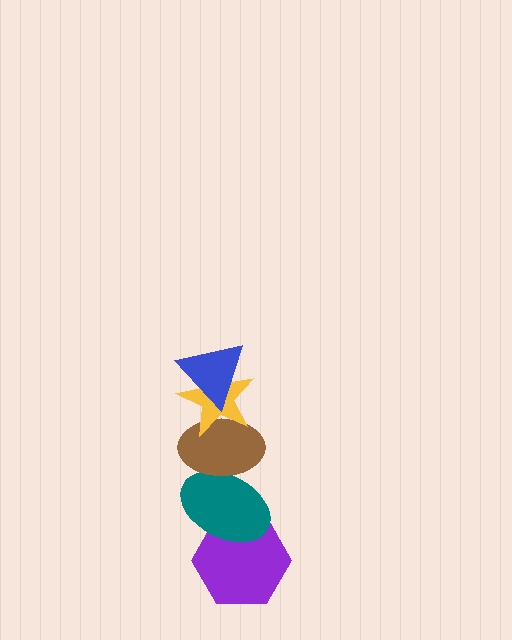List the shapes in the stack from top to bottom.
From top to bottom: the blue triangle, the yellow star, the brown ellipse, the teal ellipse, the purple hexagon.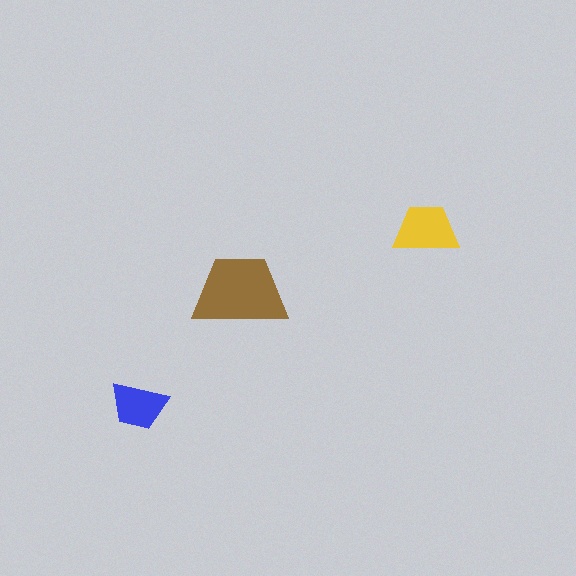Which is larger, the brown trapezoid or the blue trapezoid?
The brown one.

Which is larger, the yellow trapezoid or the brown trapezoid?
The brown one.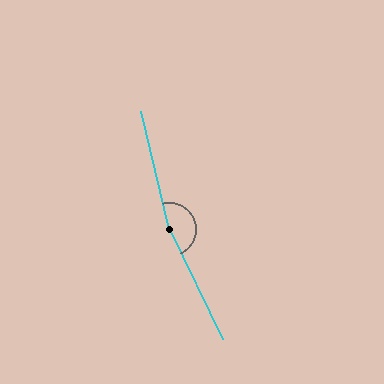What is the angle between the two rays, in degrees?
Approximately 168 degrees.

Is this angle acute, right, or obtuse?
It is obtuse.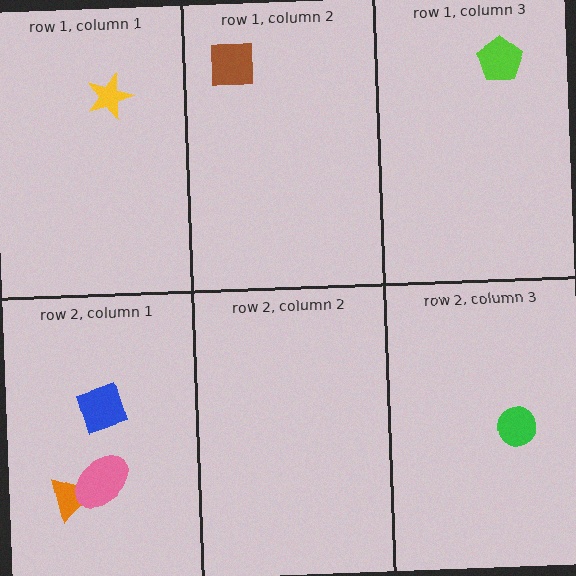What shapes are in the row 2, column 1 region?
The orange triangle, the blue diamond, the pink ellipse.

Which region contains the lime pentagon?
The row 1, column 3 region.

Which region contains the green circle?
The row 2, column 3 region.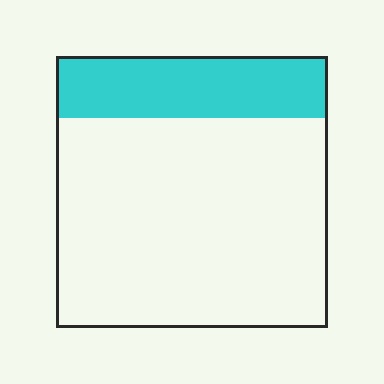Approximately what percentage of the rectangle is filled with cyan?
Approximately 25%.